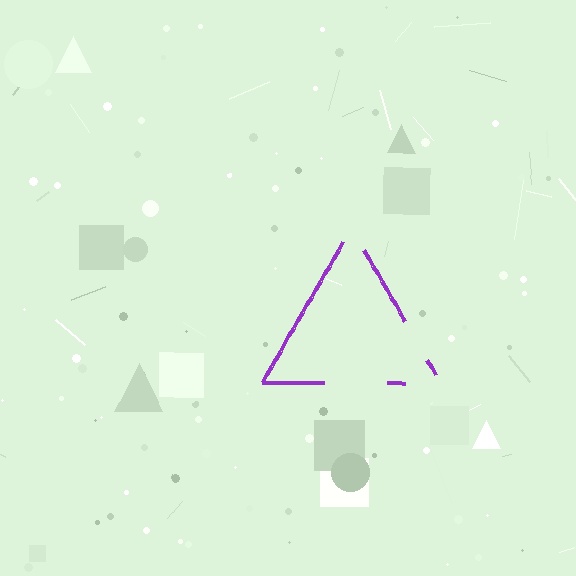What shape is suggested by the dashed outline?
The dashed outline suggests a triangle.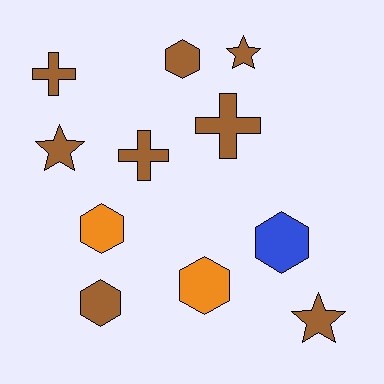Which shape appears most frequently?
Hexagon, with 5 objects.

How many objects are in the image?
There are 11 objects.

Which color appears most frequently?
Brown, with 8 objects.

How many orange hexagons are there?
There are 2 orange hexagons.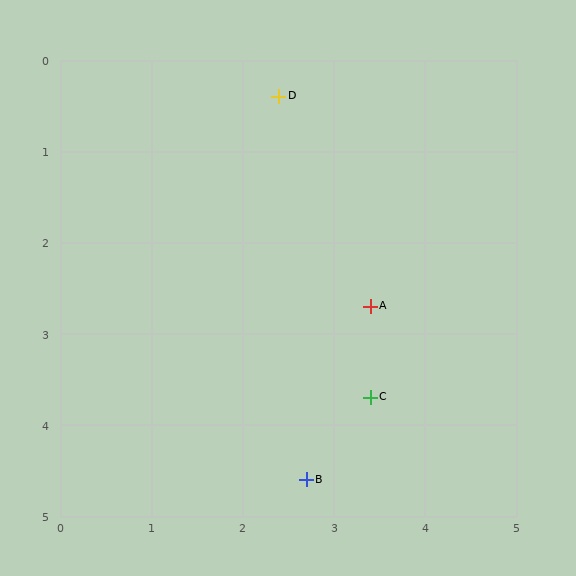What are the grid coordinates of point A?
Point A is at approximately (3.4, 2.7).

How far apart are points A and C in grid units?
Points A and C are about 1.0 grid units apart.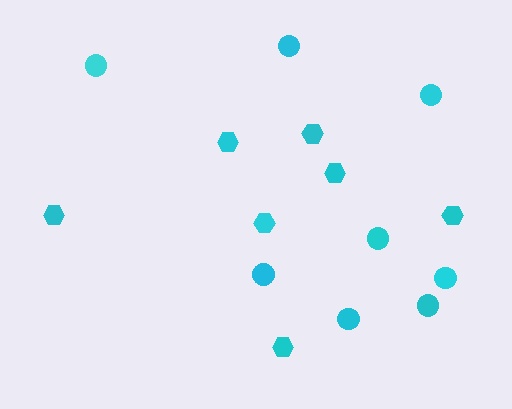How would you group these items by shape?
There are 2 groups: one group of circles (8) and one group of hexagons (7).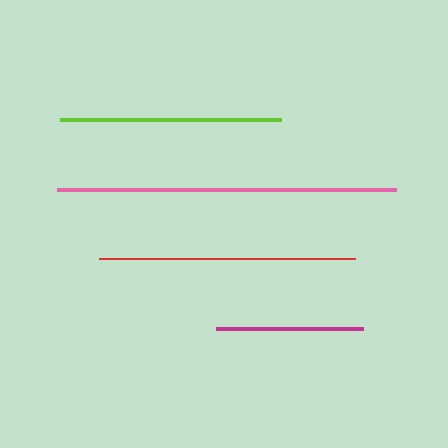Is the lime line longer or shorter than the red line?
The red line is longer than the lime line.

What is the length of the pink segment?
The pink segment is approximately 339 pixels long.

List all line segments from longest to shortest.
From longest to shortest: pink, red, lime, magenta.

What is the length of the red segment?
The red segment is approximately 257 pixels long.